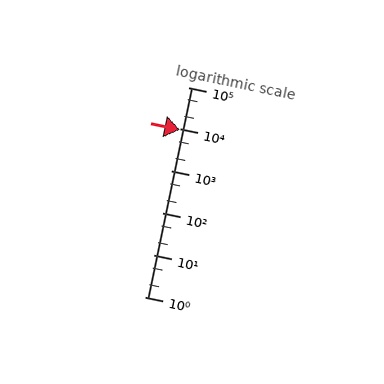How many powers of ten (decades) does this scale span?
The scale spans 5 decades, from 1 to 100000.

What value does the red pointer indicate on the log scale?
The pointer indicates approximately 9500.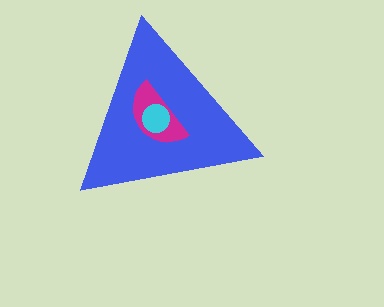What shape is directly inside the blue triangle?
The magenta semicircle.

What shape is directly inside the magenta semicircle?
The cyan circle.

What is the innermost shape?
The cyan circle.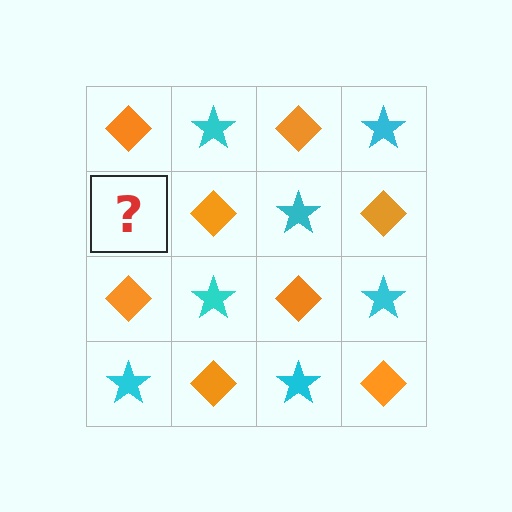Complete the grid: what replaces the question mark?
The question mark should be replaced with a cyan star.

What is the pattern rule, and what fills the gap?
The rule is that it alternates orange diamond and cyan star in a checkerboard pattern. The gap should be filled with a cyan star.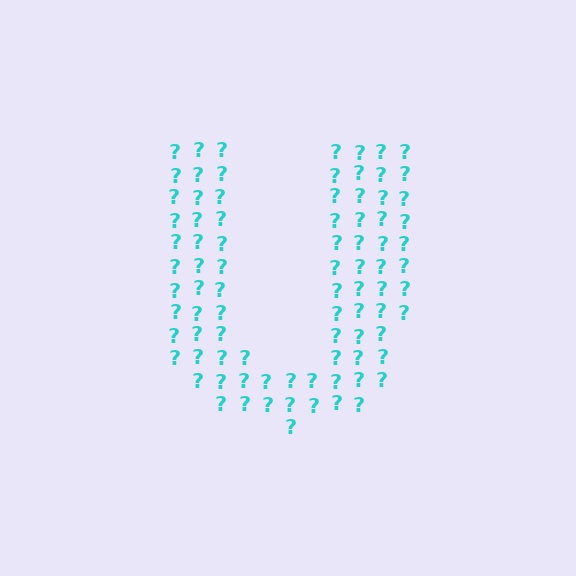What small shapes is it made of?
It is made of small question marks.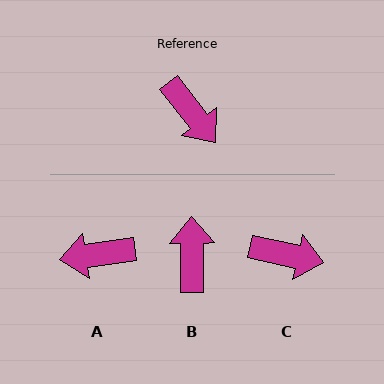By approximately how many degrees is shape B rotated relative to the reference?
Approximately 143 degrees counter-clockwise.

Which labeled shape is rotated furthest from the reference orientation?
B, about 143 degrees away.